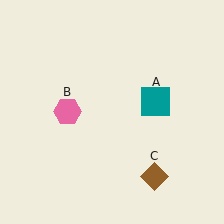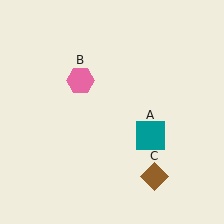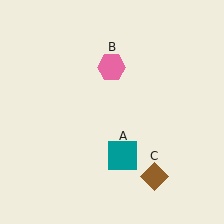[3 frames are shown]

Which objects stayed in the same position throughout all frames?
Brown diamond (object C) remained stationary.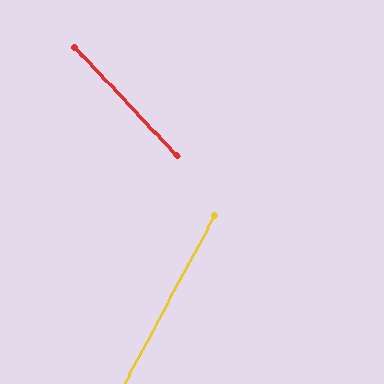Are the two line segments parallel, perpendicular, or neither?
Neither parallel nor perpendicular — they differ by about 71°.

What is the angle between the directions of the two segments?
Approximately 71 degrees.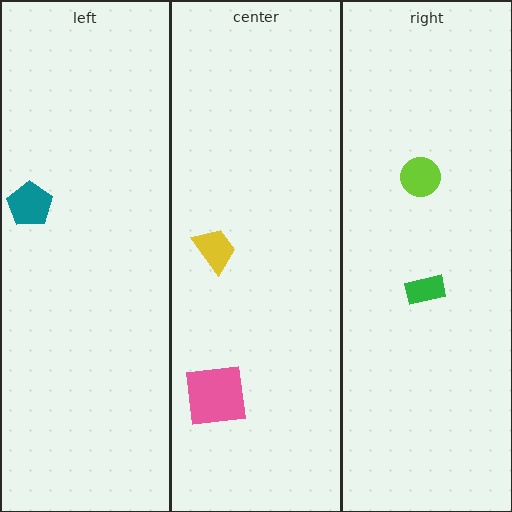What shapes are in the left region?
The teal pentagon.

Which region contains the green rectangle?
The right region.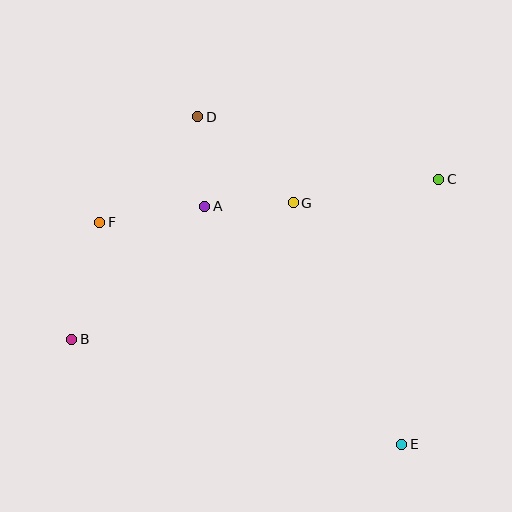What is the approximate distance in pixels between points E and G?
The distance between E and G is approximately 264 pixels.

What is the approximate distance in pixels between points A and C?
The distance between A and C is approximately 235 pixels.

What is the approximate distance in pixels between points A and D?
The distance between A and D is approximately 90 pixels.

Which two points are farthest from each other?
Points B and C are farthest from each other.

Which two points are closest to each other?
Points A and G are closest to each other.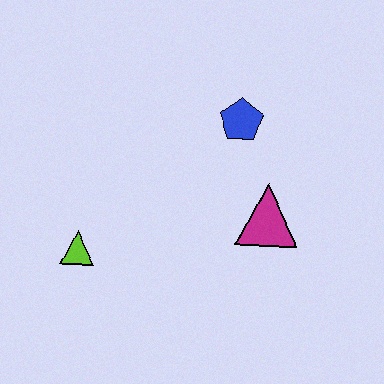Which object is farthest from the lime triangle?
The blue pentagon is farthest from the lime triangle.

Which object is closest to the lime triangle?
The magenta triangle is closest to the lime triangle.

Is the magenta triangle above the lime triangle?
Yes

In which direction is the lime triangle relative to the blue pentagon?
The lime triangle is to the left of the blue pentagon.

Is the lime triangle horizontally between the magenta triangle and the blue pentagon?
No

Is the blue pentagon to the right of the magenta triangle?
No